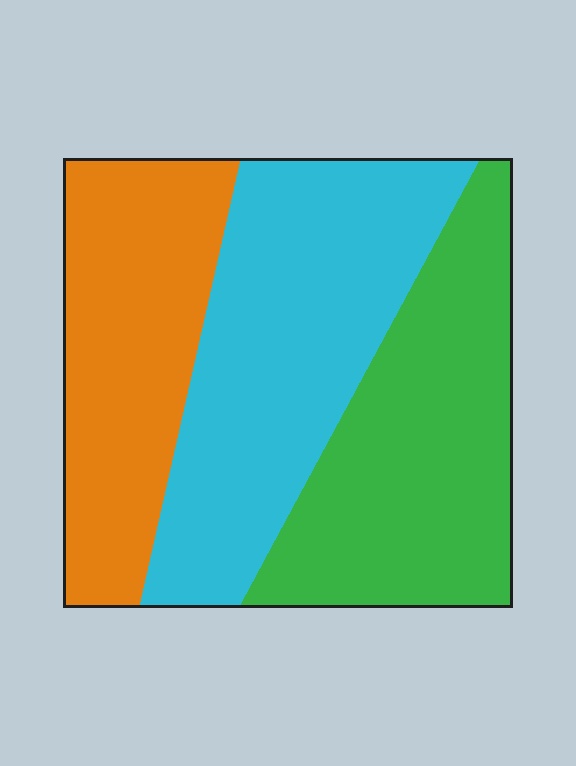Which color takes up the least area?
Orange, at roughly 30%.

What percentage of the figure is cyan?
Cyan covers 38% of the figure.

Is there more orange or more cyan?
Cyan.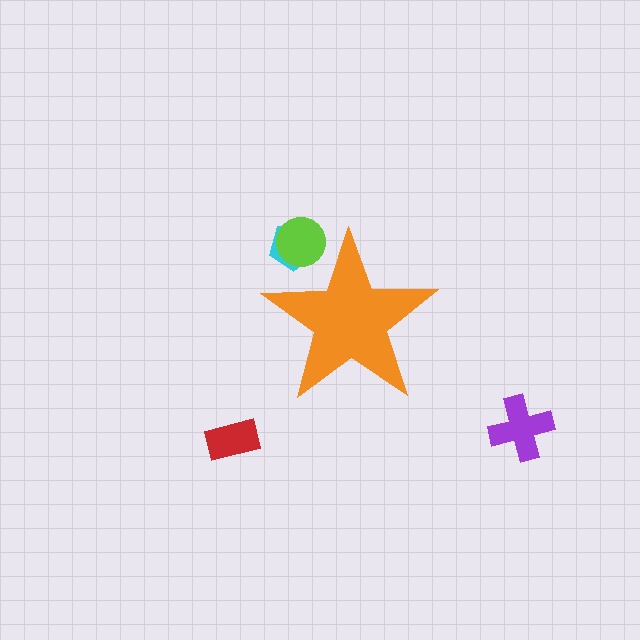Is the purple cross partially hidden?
No, the purple cross is fully visible.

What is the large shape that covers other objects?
An orange star.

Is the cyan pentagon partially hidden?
Yes, the cyan pentagon is partially hidden behind the orange star.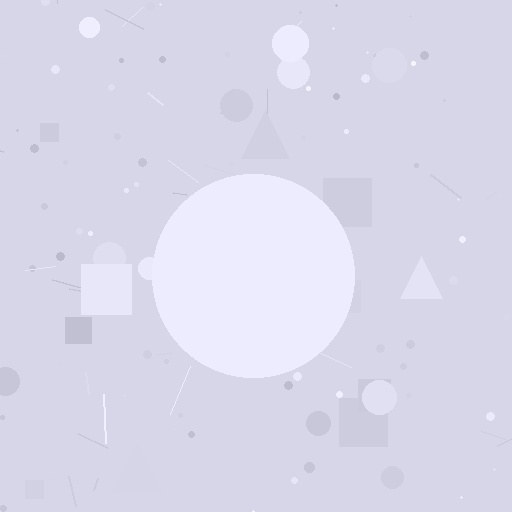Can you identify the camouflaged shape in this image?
The camouflaged shape is a circle.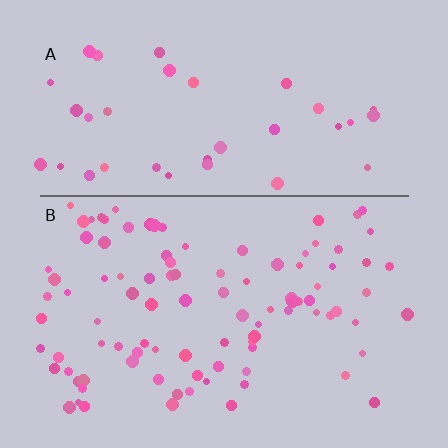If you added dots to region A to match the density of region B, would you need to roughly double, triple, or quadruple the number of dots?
Approximately triple.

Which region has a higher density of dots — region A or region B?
B (the bottom).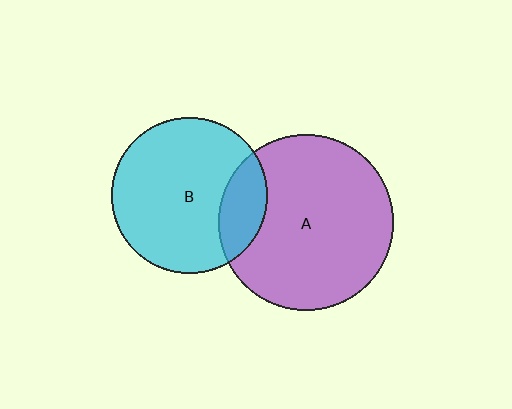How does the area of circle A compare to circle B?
Approximately 1.3 times.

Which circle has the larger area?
Circle A (purple).